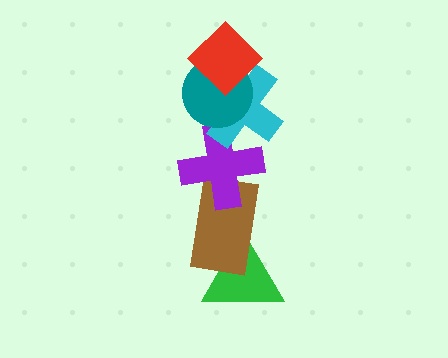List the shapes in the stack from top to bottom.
From top to bottom: the red diamond, the teal circle, the cyan cross, the purple cross, the brown rectangle, the green triangle.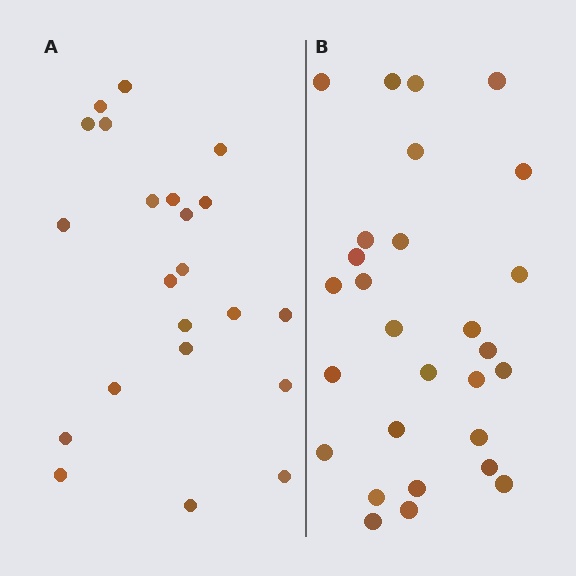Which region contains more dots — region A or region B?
Region B (the right region) has more dots.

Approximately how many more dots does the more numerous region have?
Region B has about 6 more dots than region A.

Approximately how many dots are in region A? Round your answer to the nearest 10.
About 20 dots. (The exact count is 22, which rounds to 20.)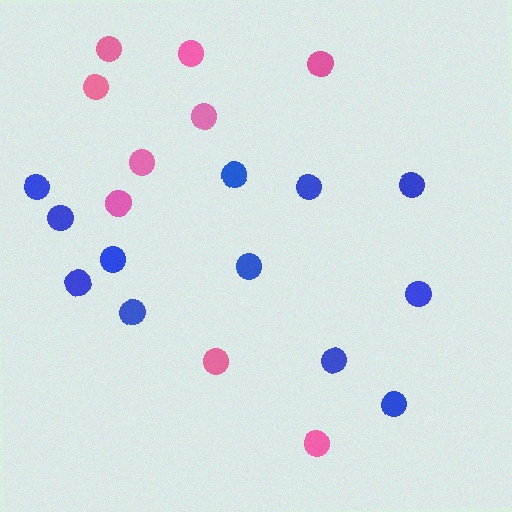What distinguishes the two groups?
There are 2 groups: one group of blue circles (12) and one group of pink circles (9).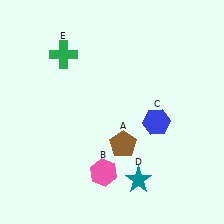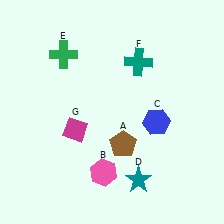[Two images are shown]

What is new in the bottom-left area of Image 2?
A magenta diamond (G) was added in the bottom-left area of Image 2.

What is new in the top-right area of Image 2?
A teal cross (F) was added in the top-right area of Image 2.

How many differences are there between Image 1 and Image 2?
There are 2 differences between the two images.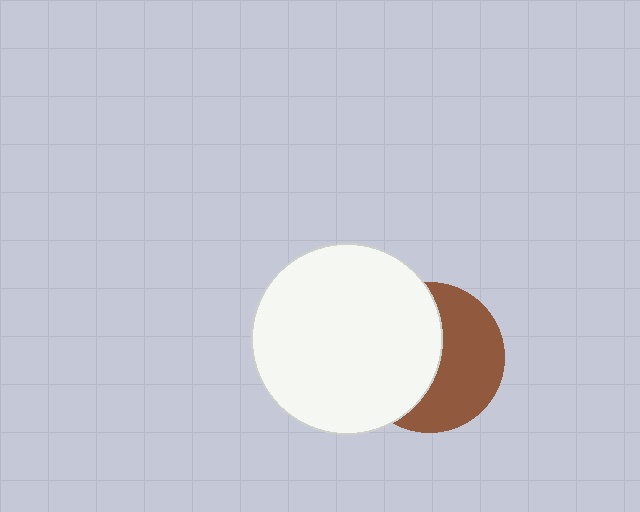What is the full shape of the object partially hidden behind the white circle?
The partially hidden object is a brown circle.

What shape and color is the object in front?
The object in front is a white circle.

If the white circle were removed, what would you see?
You would see the complete brown circle.